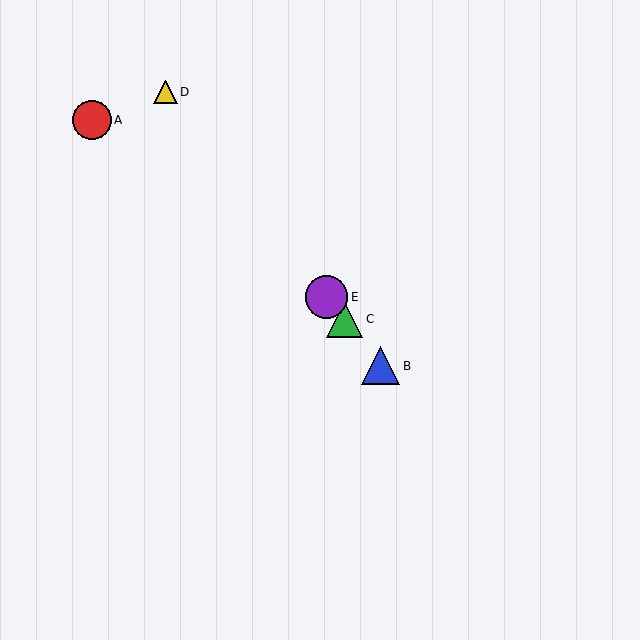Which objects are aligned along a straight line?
Objects B, C, D, E are aligned along a straight line.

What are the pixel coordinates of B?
Object B is at (381, 366).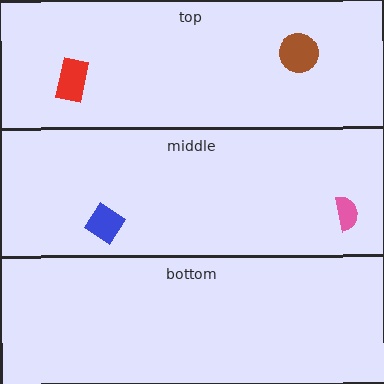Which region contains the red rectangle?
The top region.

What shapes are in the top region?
The red rectangle, the brown circle.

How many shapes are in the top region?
2.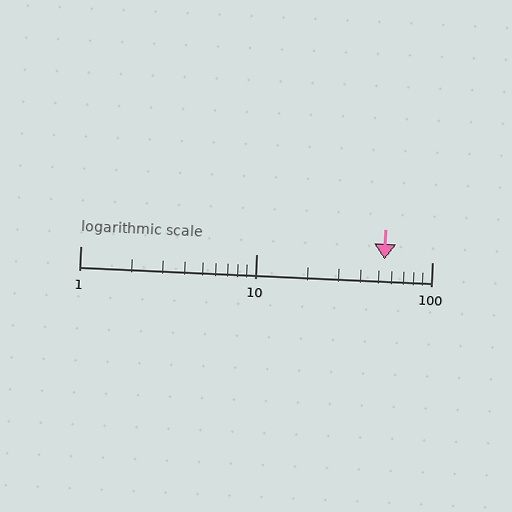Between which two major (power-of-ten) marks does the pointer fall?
The pointer is between 10 and 100.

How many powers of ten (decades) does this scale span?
The scale spans 2 decades, from 1 to 100.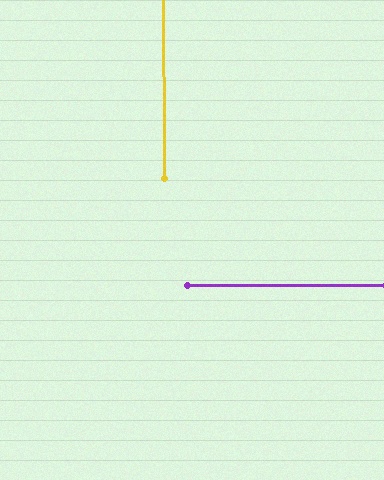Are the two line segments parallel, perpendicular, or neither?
Perpendicular — they meet at approximately 90°.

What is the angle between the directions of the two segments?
Approximately 90 degrees.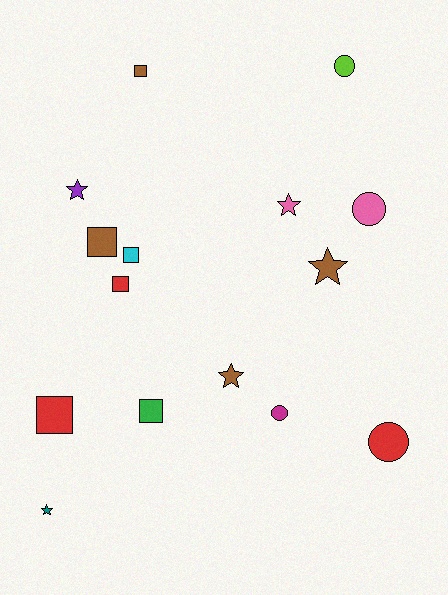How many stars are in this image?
There are 5 stars.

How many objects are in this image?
There are 15 objects.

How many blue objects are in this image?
There are no blue objects.